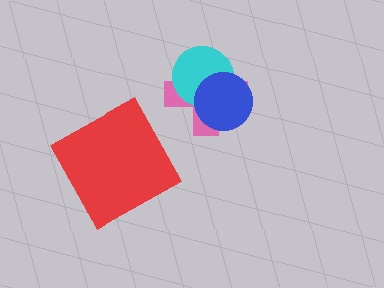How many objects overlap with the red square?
0 objects overlap with the red square.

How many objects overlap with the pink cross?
2 objects overlap with the pink cross.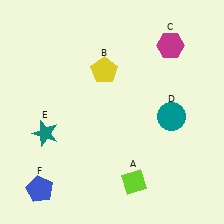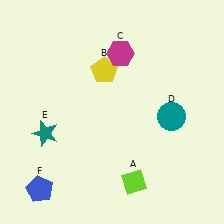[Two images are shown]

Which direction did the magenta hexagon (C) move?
The magenta hexagon (C) moved left.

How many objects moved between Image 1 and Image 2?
1 object moved between the two images.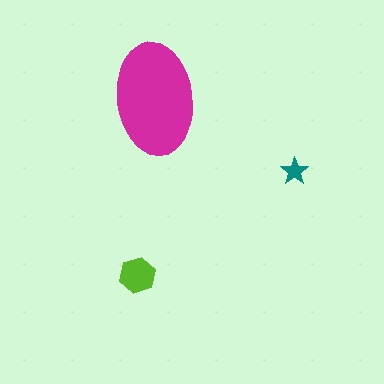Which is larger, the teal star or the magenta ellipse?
The magenta ellipse.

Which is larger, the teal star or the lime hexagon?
The lime hexagon.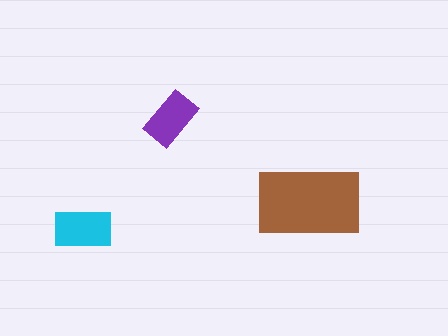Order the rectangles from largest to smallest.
the brown one, the cyan one, the purple one.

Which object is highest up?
The purple rectangle is topmost.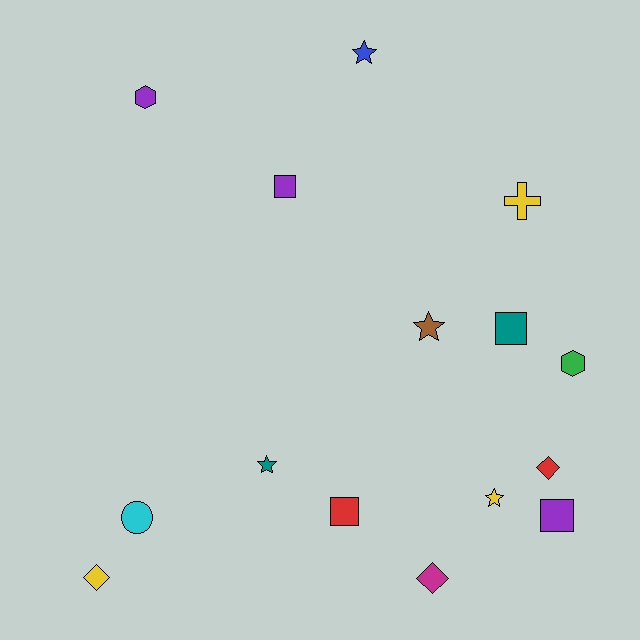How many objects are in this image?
There are 15 objects.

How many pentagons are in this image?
There are no pentagons.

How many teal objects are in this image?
There are 2 teal objects.